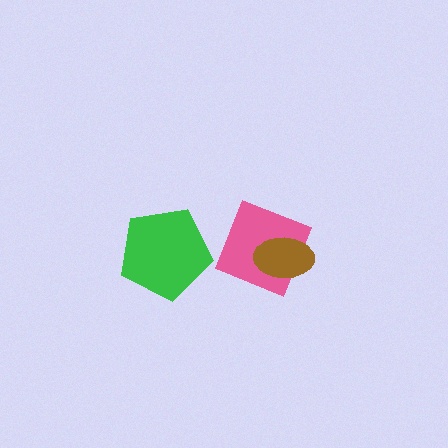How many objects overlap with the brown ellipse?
1 object overlaps with the brown ellipse.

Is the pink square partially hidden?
Yes, it is partially covered by another shape.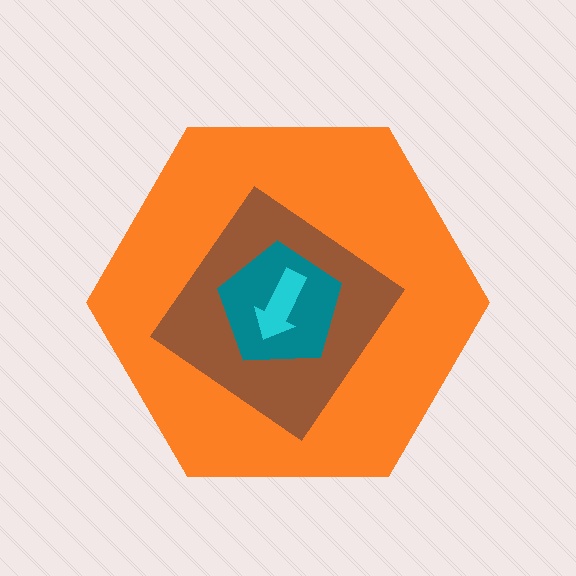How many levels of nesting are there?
4.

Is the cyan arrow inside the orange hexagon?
Yes.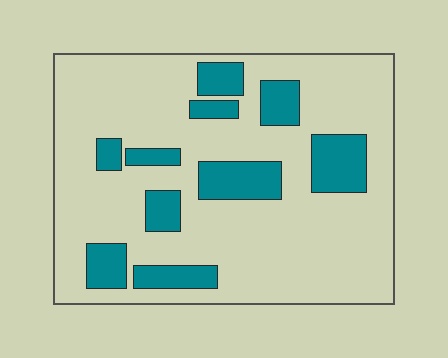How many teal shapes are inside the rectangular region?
10.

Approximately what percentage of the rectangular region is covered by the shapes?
Approximately 20%.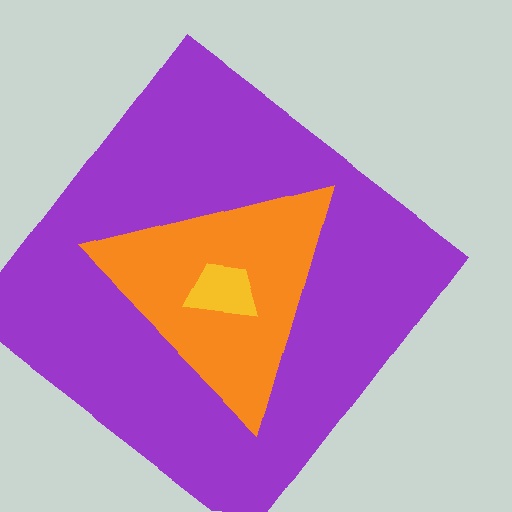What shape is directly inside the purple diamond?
The orange triangle.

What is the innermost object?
The yellow trapezoid.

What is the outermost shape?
The purple diamond.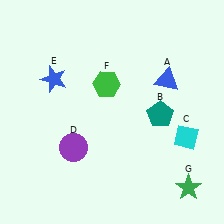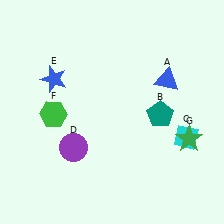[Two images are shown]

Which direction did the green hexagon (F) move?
The green hexagon (F) moved left.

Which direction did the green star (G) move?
The green star (G) moved up.